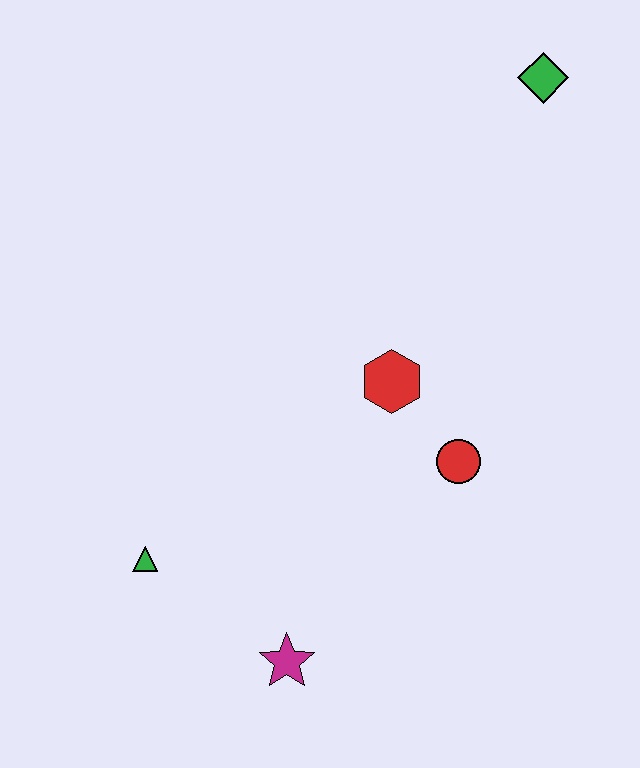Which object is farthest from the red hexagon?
The green diamond is farthest from the red hexagon.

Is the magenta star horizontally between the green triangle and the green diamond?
Yes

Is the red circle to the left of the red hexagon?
No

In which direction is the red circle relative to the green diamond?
The red circle is below the green diamond.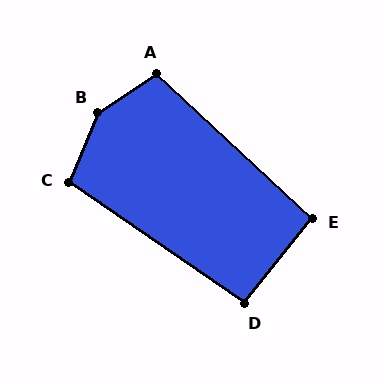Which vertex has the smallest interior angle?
D, at approximately 94 degrees.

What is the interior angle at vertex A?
Approximately 104 degrees (obtuse).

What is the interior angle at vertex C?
Approximately 102 degrees (obtuse).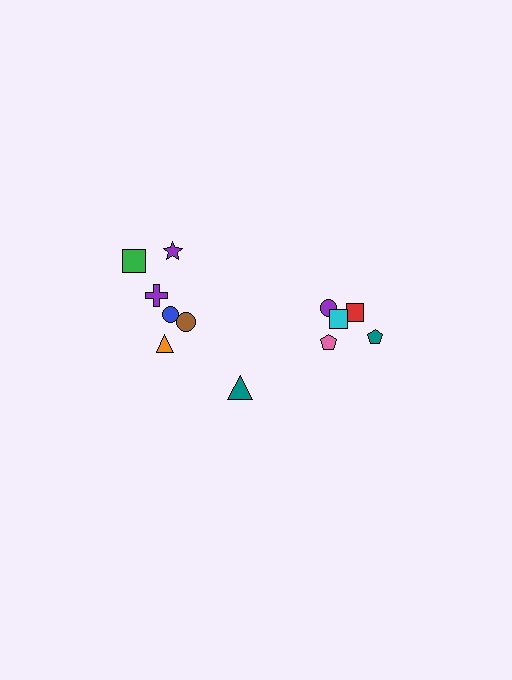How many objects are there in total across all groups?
There are 12 objects.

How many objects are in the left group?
There are 7 objects.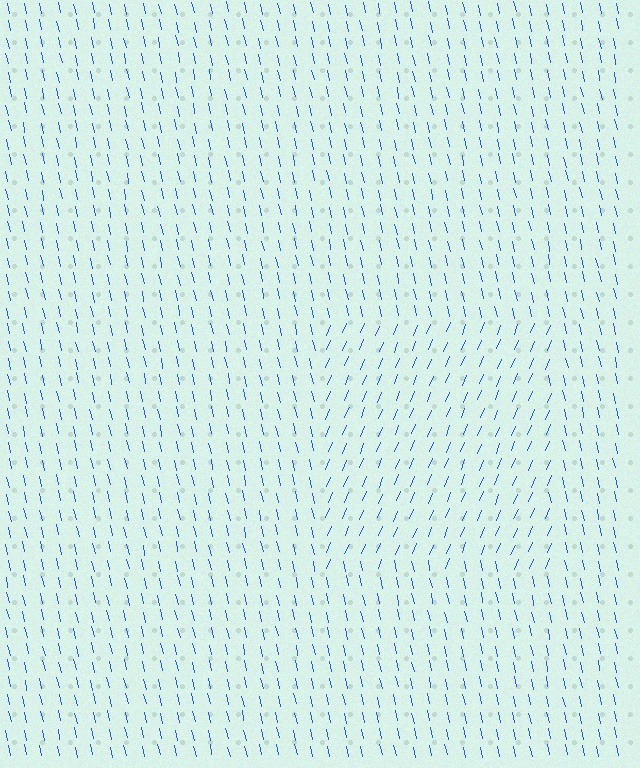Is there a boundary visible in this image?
Yes, there is a texture boundary formed by a change in line orientation.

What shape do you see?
I see a rectangle.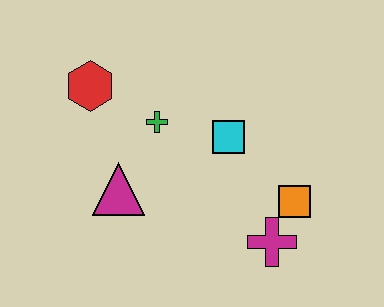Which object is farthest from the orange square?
The red hexagon is farthest from the orange square.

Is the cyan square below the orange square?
No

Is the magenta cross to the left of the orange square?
Yes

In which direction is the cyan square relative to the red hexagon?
The cyan square is to the right of the red hexagon.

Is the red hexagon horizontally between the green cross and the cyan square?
No